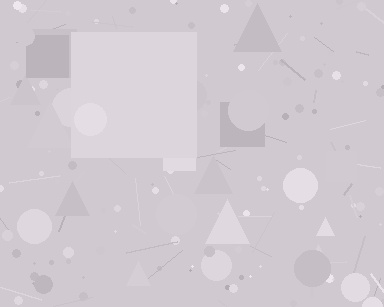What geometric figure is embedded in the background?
A square is embedded in the background.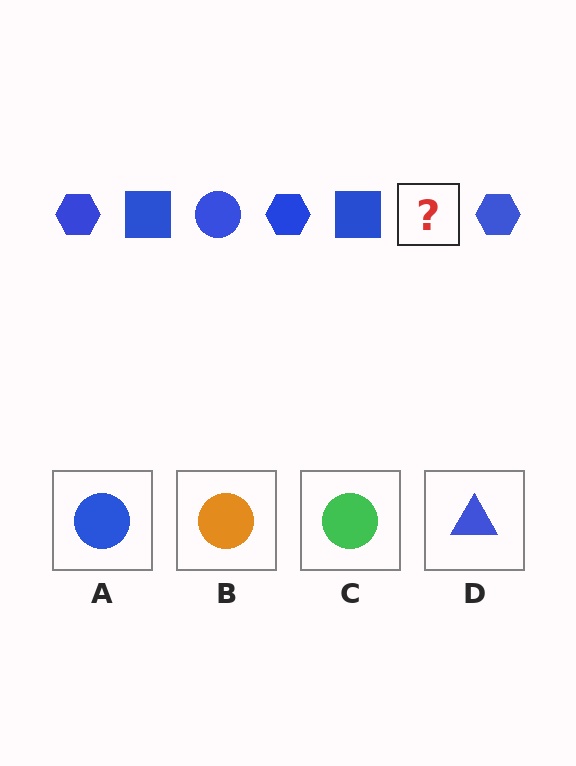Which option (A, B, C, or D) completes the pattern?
A.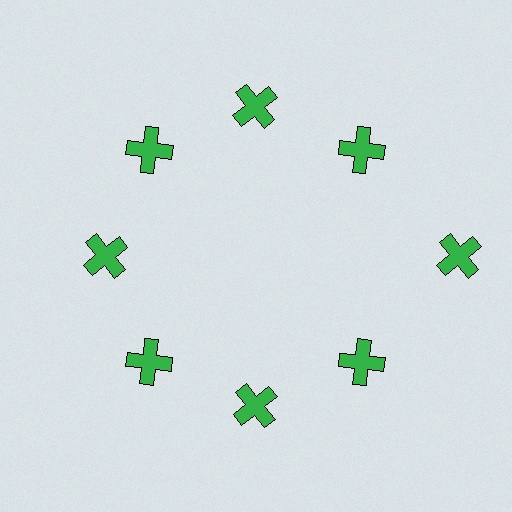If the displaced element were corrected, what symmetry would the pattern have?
It would have 8-fold rotational symmetry — the pattern would map onto itself every 45 degrees.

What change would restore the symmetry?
The symmetry would be restored by moving it inward, back onto the ring so that all 8 crosses sit at equal angles and equal distance from the center.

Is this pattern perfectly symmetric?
No. The 8 green crosses are arranged in a ring, but one element near the 3 o'clock position is pushed outward from the center, breaking the 8-fold rotational symmetry.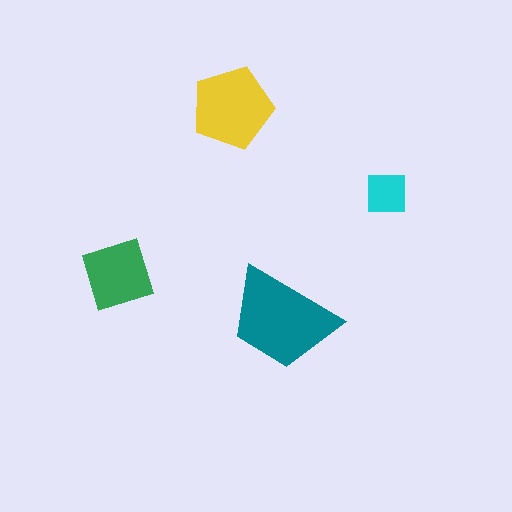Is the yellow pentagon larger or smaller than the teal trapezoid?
Smaller.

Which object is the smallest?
The cyan square.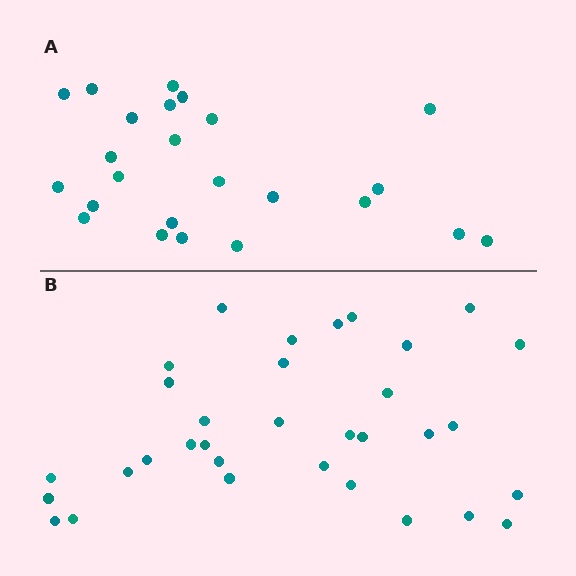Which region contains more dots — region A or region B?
Region B (the bottom region) has more dots.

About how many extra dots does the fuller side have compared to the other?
Region B has roughly 8 or so more dots than region A.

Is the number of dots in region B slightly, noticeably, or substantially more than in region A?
Region B has noticeably more, but not dramatically so. The ratio is roughly 1.4 to 1.